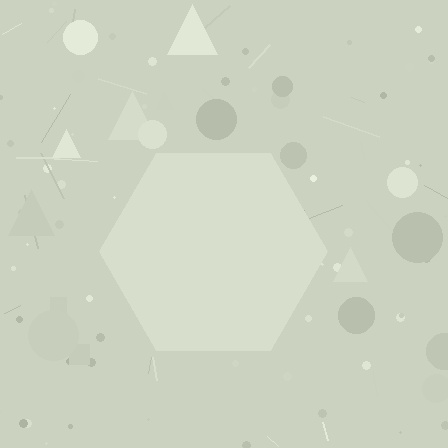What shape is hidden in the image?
A hexagon is hidden in the image.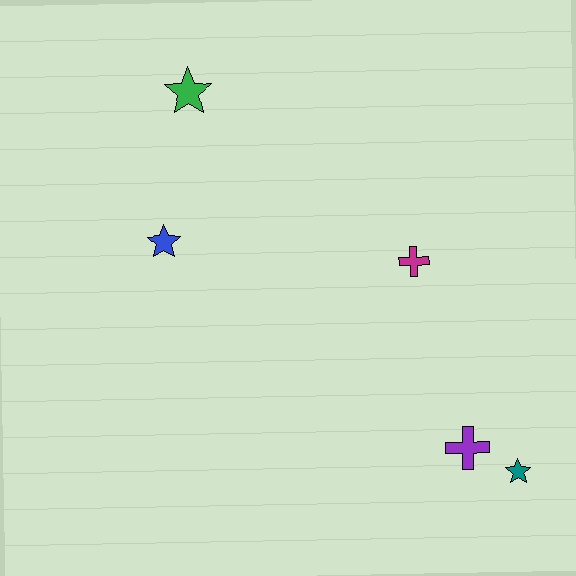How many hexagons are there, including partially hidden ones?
There are no hexagons.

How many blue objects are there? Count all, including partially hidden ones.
There is 1 blue object.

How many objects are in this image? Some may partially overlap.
There are 5 objects.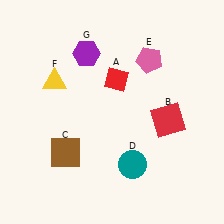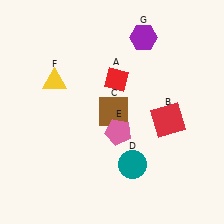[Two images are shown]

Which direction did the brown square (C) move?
The brown square (C) moved right.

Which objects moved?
The objects that moved are: the brown square (C), the pink pentagon (E), the purple hexagon (G).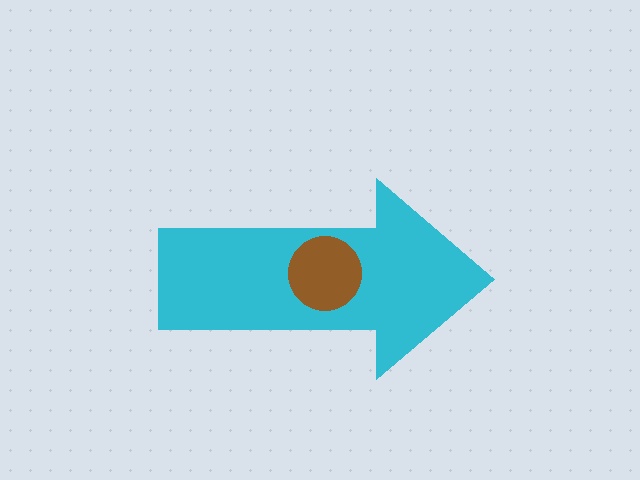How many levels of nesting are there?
2.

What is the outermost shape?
The cyan arrow.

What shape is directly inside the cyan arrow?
The brown circle.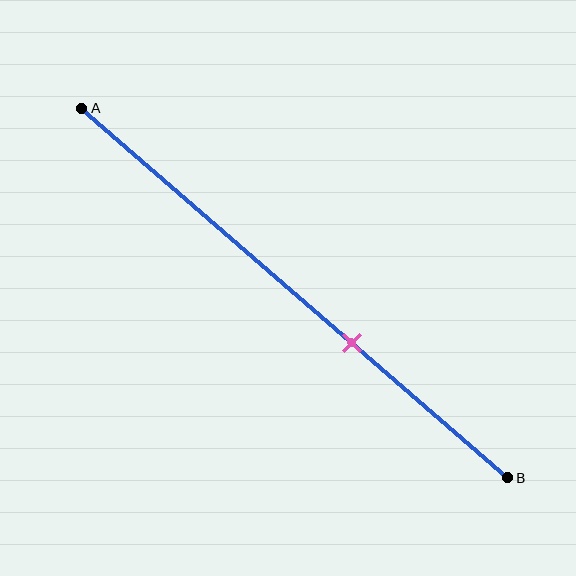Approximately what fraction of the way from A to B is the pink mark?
The pink mark is approximately 65% of the way from A to B.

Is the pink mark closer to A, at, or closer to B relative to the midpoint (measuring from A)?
The pink mark is closer to point B than the midpoint of segment AB.